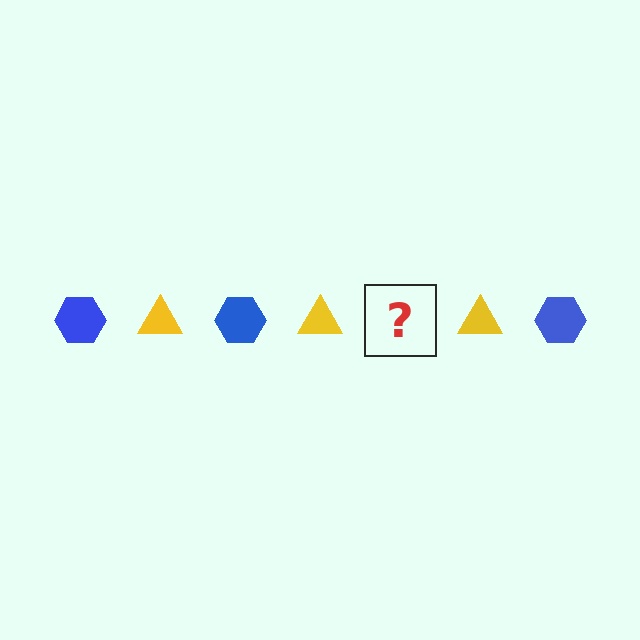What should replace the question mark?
The question mark should be replaced with a blue hexagon.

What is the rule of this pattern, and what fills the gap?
The rule is that the pattern alternates between blue hexagon and yellow triangle. The gap should be filled with a blue hexagon.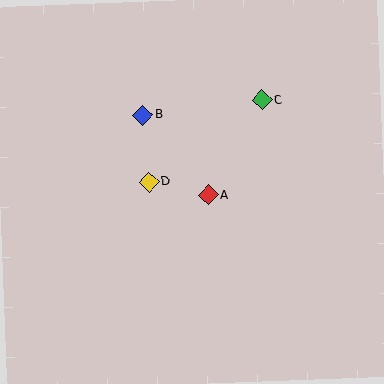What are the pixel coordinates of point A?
Point A is at (208, 195).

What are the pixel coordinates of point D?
Point D is at (149, 182).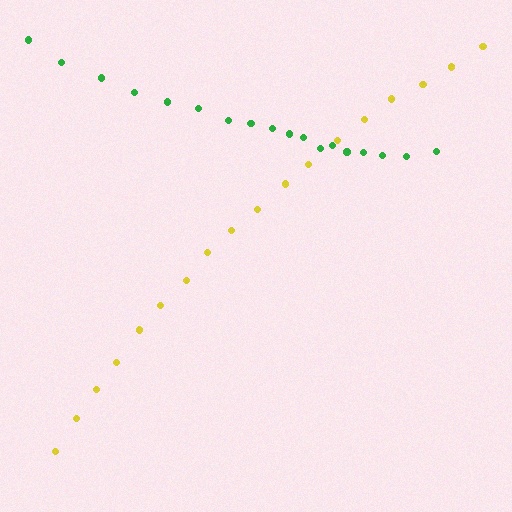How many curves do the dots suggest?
There are 2 distinct paths.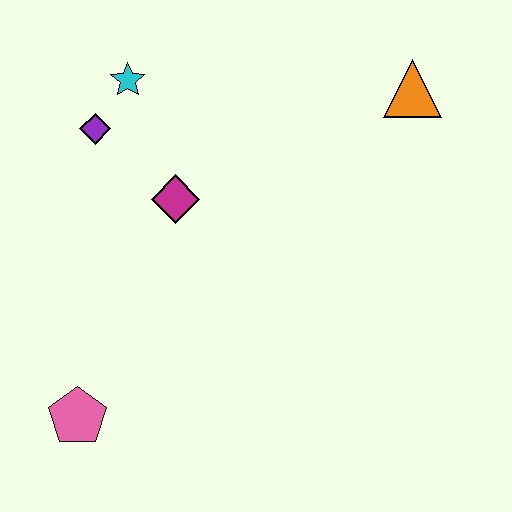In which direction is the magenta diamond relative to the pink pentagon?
The magenta diamond is above the pink pentagon.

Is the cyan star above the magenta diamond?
Yes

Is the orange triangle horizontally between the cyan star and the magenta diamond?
No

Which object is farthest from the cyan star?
The pink pentagon is farthest from the cyan star.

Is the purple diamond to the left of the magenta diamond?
Yes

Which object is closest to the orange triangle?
The magenta diamond is closest to the orange triangle.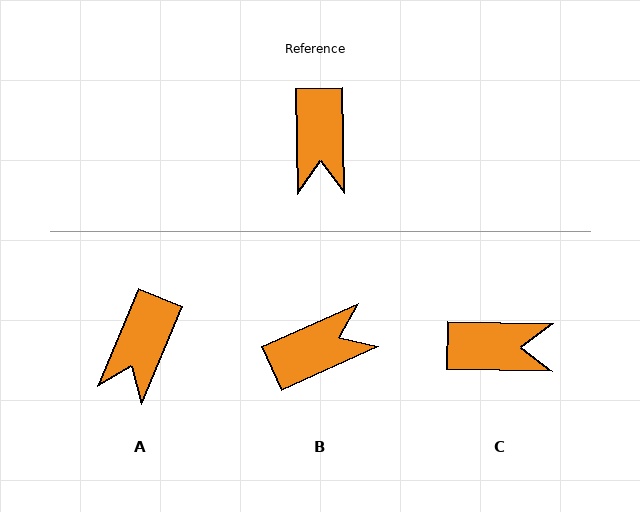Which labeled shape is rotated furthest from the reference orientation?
B, about 113 degrees away.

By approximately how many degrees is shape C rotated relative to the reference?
Approximately 88 degrees counter-clockwise.